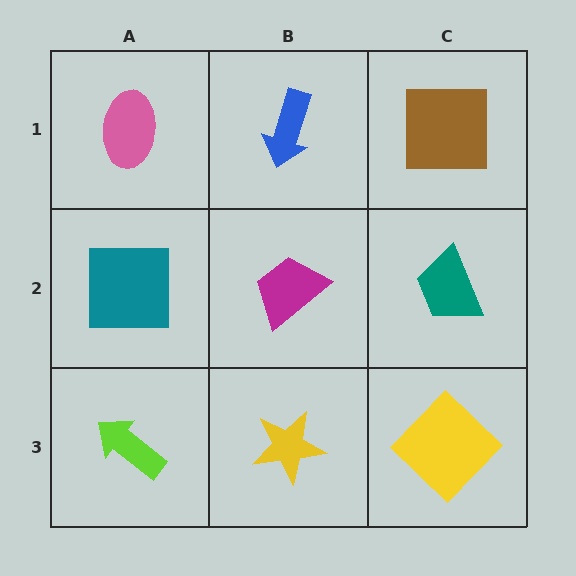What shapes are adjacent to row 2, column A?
A pink ellipse (row 1, column A), a lime arrow (row 3, column A), a magenta trapezoid (row 2, column B).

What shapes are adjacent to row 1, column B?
A magenta trapezoid (row 2, column B), a pink ellipse (row 1, column A), a brown square (row 1, column C).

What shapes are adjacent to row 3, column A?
A teal square (row 2, column A), a yellow star (row 3, column B).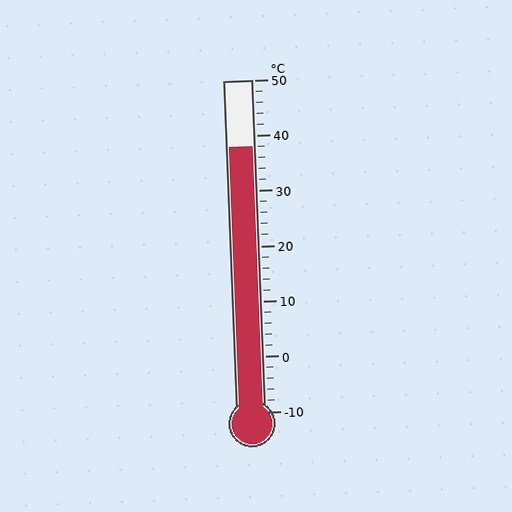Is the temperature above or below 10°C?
The temperature is above 10°C.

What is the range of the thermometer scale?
The thermometer scale ranges from -10°C to 50°C.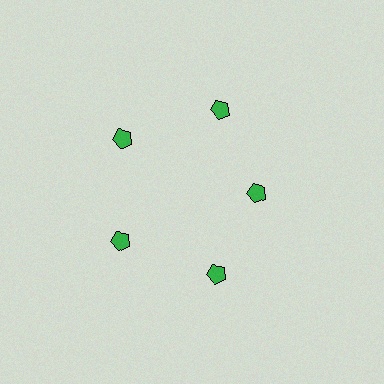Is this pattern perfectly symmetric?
No. The 5 green pentagons are arranged in a ring, but one element near the 3 o'clock position is pulled inward toward the center, breaking the 5-fold rotational symmetry.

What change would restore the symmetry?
The symmetry would be restored by moving it outward, back onto the ring so that all 5 pentagons sit at equal angles and equal distance from the center.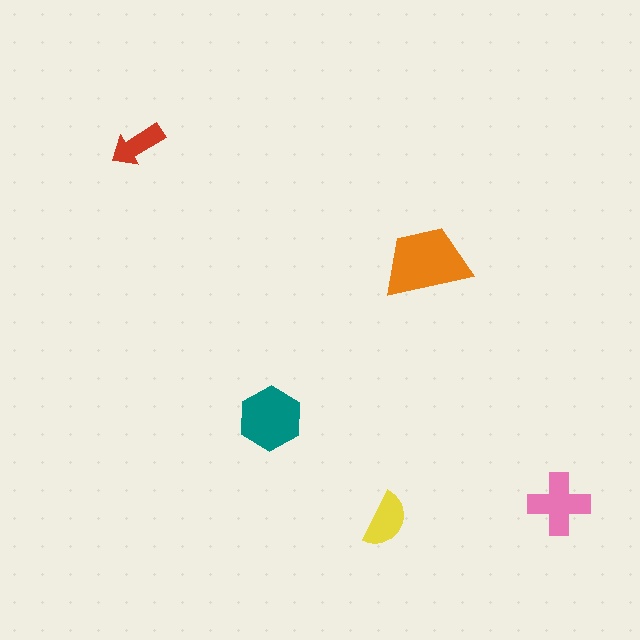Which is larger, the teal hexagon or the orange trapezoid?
The orange trapezoid.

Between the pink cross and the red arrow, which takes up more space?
The pink cross.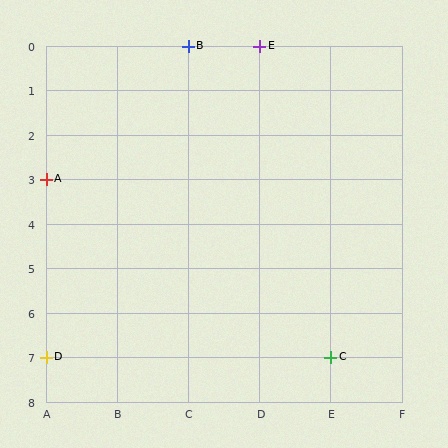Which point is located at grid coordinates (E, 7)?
Point C is at (E, 7).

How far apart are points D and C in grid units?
Points D and C are 4 columns apart.